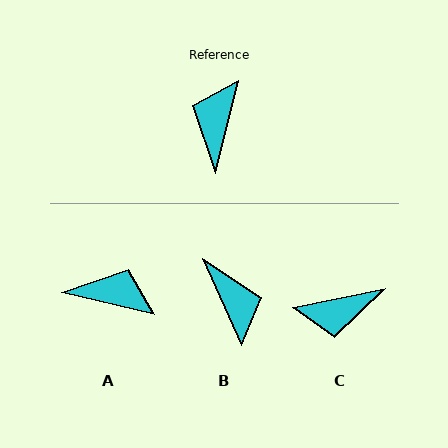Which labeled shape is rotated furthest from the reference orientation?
B, about 142 degrees away.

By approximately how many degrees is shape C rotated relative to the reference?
Approximately 116 degrees counter-clockwise.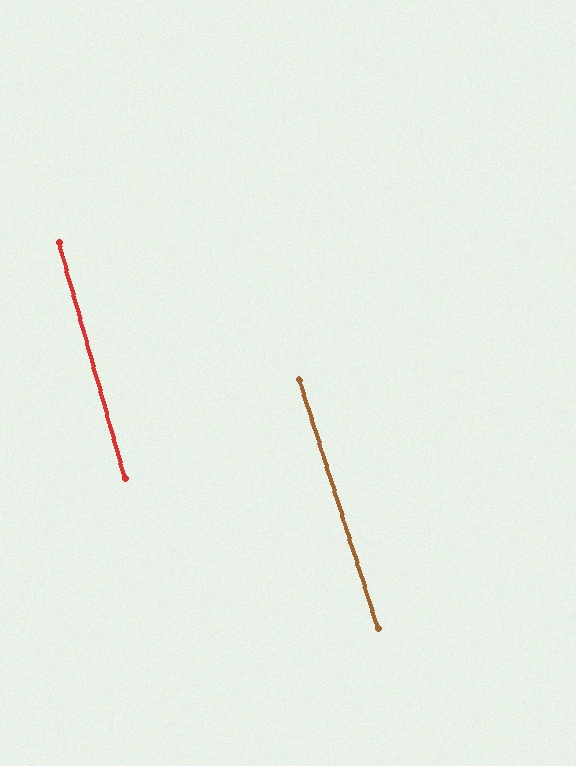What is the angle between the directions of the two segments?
Approximately 2 degrees.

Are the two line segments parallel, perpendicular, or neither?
Parallel — their directions differ by only 1.9°.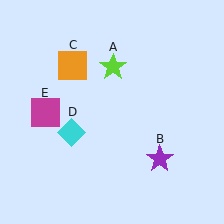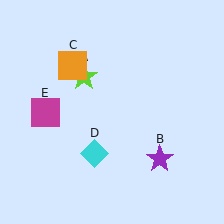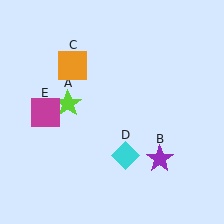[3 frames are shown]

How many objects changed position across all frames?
2 objects changed position: lime star (object A), cyan diamond (object D).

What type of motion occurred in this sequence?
The lime star (object A), cyan diamond (object D) rotated counterclockwise around the center of the scene.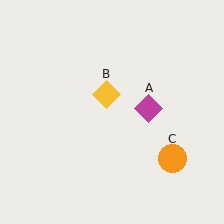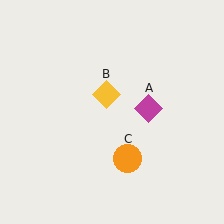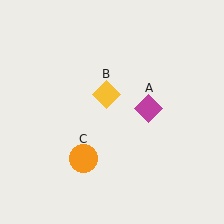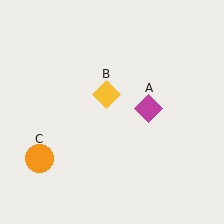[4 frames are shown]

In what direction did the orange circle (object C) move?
The orange circle (object C) moved left.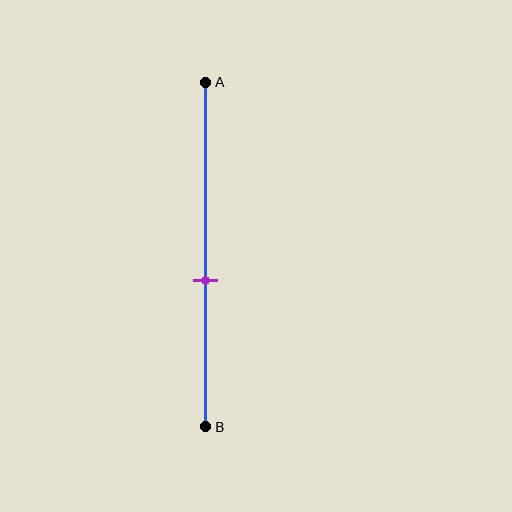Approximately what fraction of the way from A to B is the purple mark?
The purple mark is approximately 55% of the way from A to B.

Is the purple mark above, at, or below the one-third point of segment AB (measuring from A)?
The purple mark is below the one-third point of segment AB.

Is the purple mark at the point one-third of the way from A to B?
No, the mark is at about 55% from A, not at the 33% one-third point.